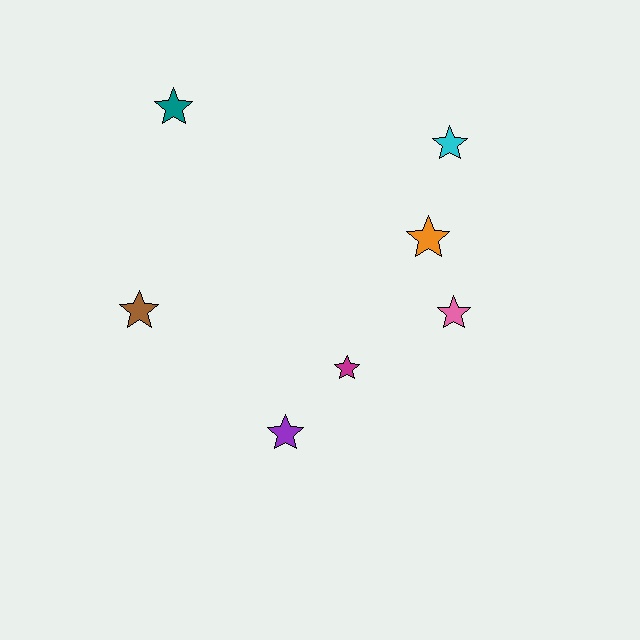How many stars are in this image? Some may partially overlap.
There are 7 stars.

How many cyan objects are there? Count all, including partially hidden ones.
There is 1 cyan object.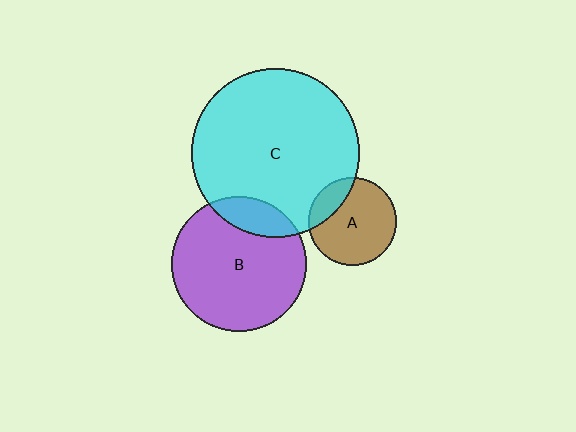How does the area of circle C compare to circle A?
Approximately 3.7 times.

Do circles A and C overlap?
Yes.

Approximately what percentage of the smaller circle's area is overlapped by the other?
Approximately 20%.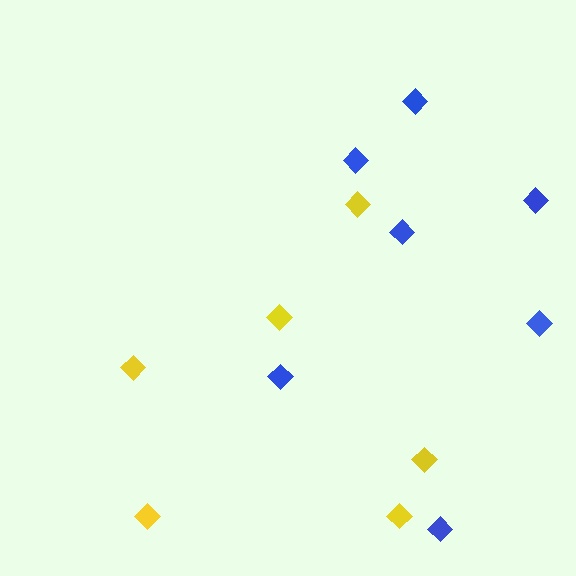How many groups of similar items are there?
There are 2 groups: one group of blue diamonds (7) and one group of yellow diamonds (6).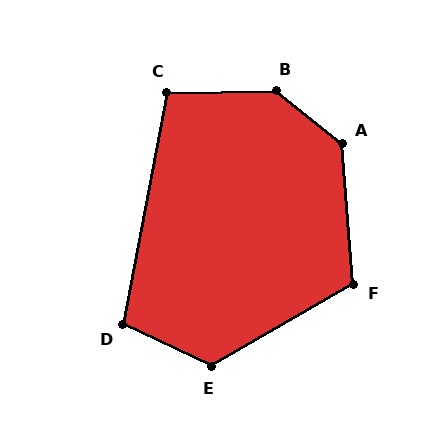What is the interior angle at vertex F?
Approximately 115 degrees (obtuse).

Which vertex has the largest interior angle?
B, at approximately 140 degrees.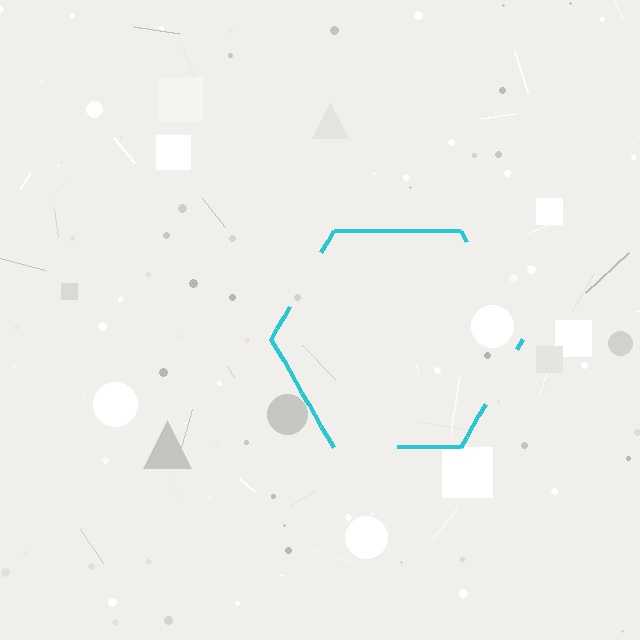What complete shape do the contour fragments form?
The contour fragments form a hexagon.